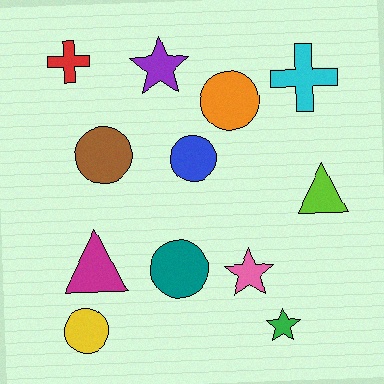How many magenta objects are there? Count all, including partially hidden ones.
There is 1 magenta object.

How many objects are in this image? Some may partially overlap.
There are 12 objects.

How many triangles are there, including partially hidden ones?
There are 2 triangles.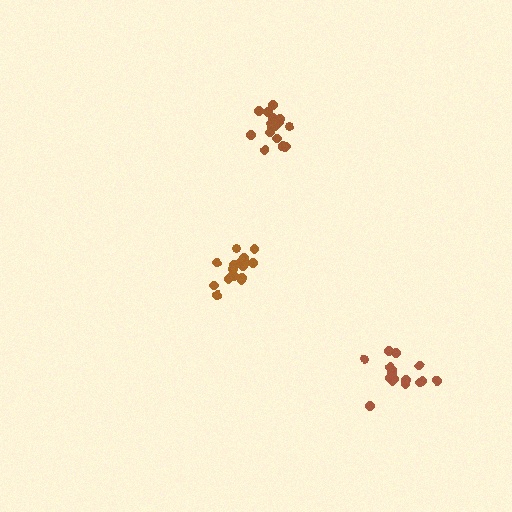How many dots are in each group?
Group 1: 17 dots, Group 2: 16 dots, Group 3: 16 dots (49 total).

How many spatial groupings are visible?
There are 3 spatial groupings.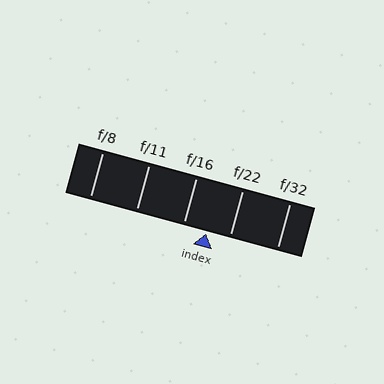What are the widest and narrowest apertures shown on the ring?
The widest aperture shown is f/8 and the narrowest is f/32.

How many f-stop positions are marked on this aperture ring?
There are 5 f-stop positions marked.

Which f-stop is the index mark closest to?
The index mark is closest to f/22.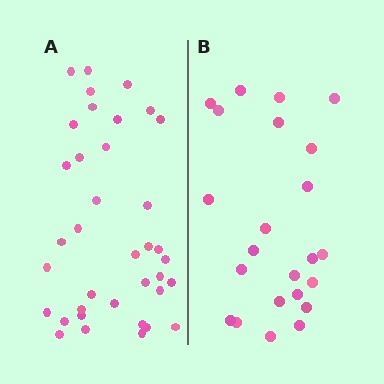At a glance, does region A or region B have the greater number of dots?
Region A (the left region) has more dots.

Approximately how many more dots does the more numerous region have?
Region A has approximately 15 more dots than region B.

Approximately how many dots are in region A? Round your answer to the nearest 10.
About 40 dots. (The exact count is 37, which rounds to 40.)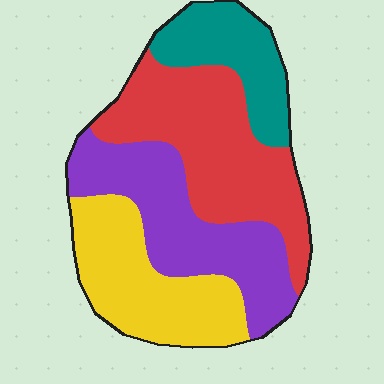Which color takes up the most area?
Red, at roughly 30%.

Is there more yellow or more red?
Red.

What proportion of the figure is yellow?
Yellow covers 24% of the figure.